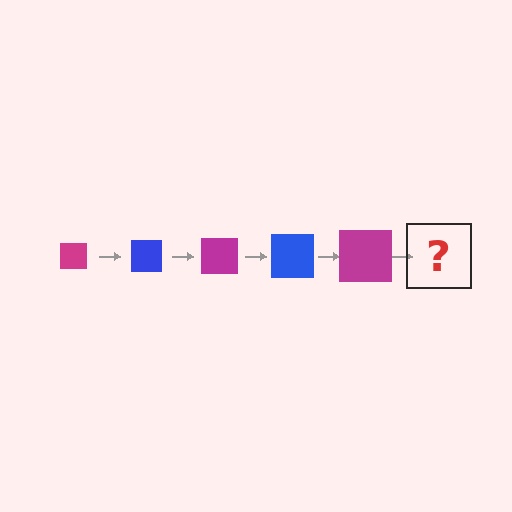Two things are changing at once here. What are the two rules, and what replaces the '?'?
The two rules are that the square grows larger each step and the color cycles through magenta and blue. The '?' should be a blue square, larger than the previous one.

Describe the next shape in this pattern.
It should be a blue square, larger than the previous one.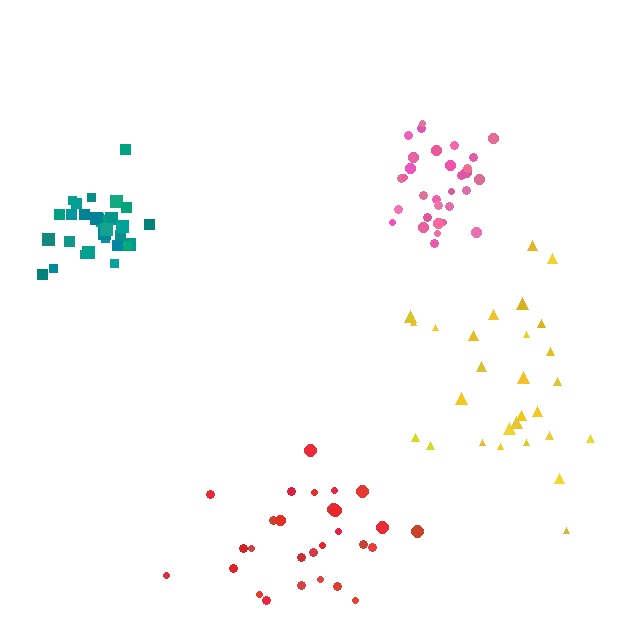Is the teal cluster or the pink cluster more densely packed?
Teal.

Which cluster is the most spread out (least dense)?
Yellow.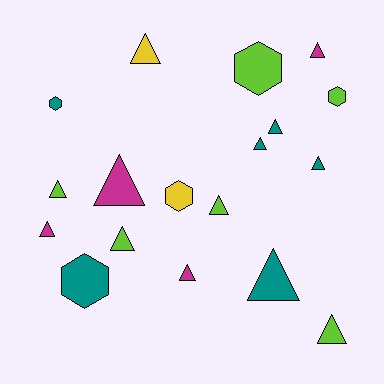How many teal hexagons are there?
There are 2 teal hexagons.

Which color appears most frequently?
Teal, with 6 objects.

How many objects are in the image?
There are 18 objects.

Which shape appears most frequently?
Triangle, with 13 objects.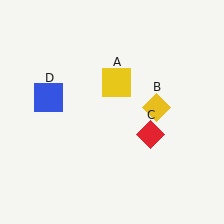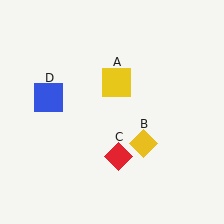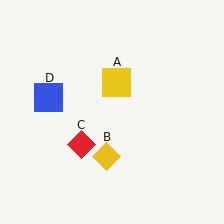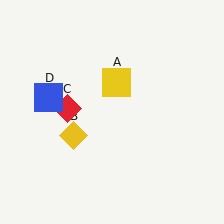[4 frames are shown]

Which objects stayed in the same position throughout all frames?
Yellow square (object A) and blue square (object D) remained stationary.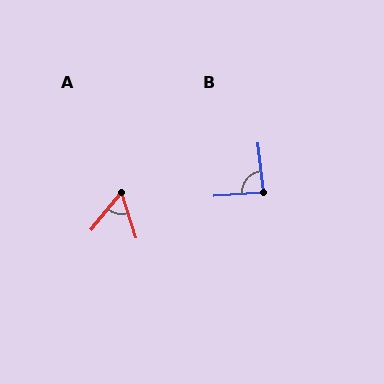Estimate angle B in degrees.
Approximately 87 degrees.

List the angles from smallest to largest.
A (57°), B (87°).